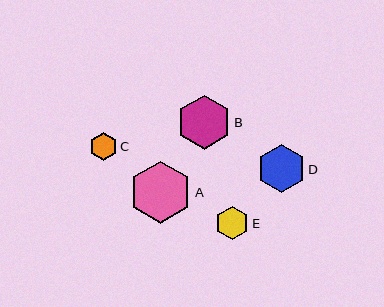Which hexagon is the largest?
Hexagon A is the largest with a size of approximately 62 pixels.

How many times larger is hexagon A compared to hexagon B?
Hexagon A is approximately 1.1 times the size of hexagon B.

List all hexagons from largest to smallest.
From largest to smallest: A, B, D, E, C.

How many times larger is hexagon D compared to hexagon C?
Hexagon D is approximately 1.7 times the size of hexagon C.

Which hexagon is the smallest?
Hexagon C is the smallest with a size of approximately 27 pixels.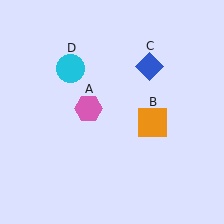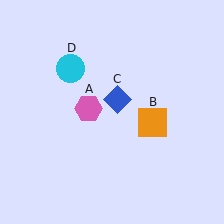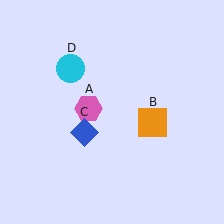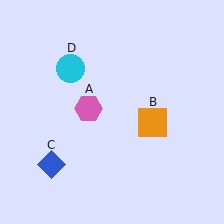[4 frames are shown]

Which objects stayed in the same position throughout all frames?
Pink hexagon (object A) and orange square (object B) and cyan circle (object D) remained stationary.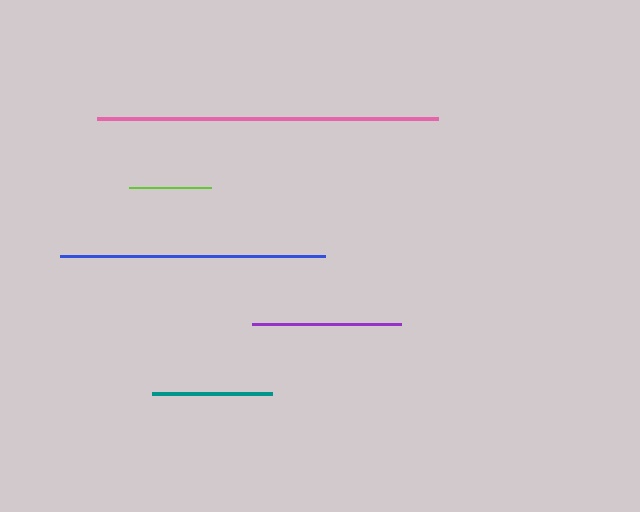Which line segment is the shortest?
The lime line is the shortest at approximately 82 pixels.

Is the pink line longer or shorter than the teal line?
The pink line is longer than the teal line.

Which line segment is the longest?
The pink line is the longest at approximately 340 pixels.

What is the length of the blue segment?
The blue segment is approximately 265 pixels long.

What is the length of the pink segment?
The pink segment is approximately 340 pixels long.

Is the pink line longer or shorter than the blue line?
The pink line is longer than the blue line.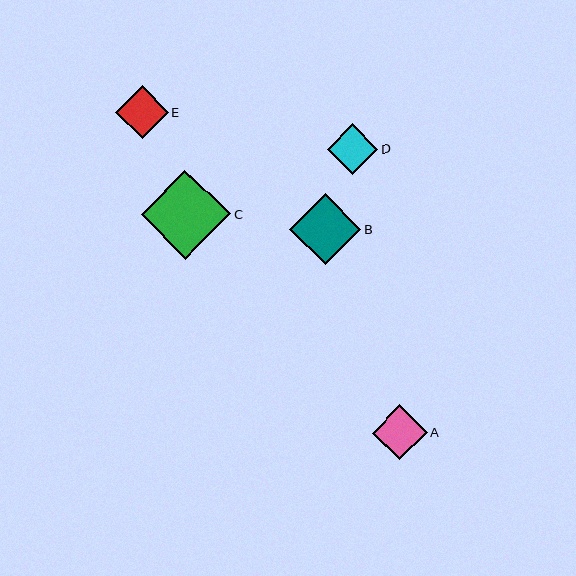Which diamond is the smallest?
Diamond D is the smallest with a size of approximately 50 pixels.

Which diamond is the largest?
Diamond C is the largest with a size of approximately 90 pixels.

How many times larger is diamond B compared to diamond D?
Diamond B is approximately 1.4 times the size of diamond D.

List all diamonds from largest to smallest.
From largest to smallest: C, B, A, E, D.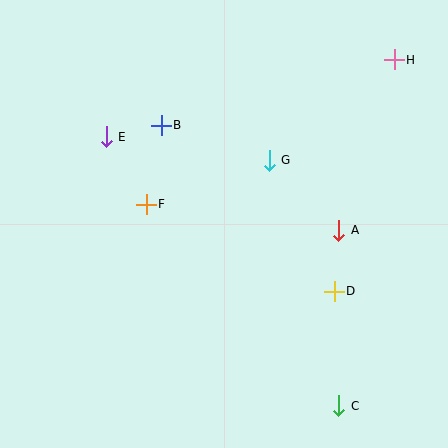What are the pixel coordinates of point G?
Point G is at (269, 160).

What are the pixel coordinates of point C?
Point C is at (339, 406).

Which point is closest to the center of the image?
Point G at (269, 160) is closest to the center.